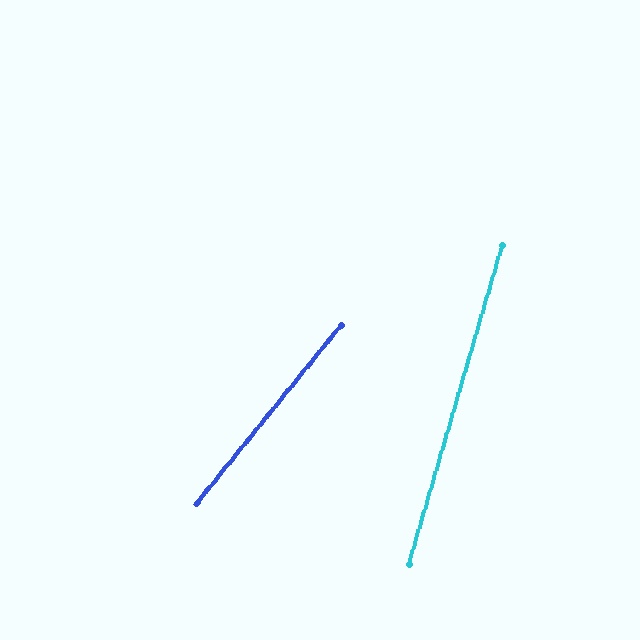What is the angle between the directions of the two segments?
Approximately 22 degrees.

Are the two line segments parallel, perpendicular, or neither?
Neither parallel nor perpendicular — they differ by about 22°.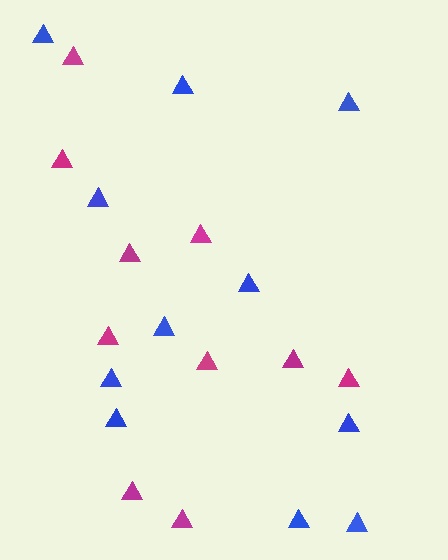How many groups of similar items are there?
There are 2 groups: one group of magenta triangles (10) and one group of blue triangles (11).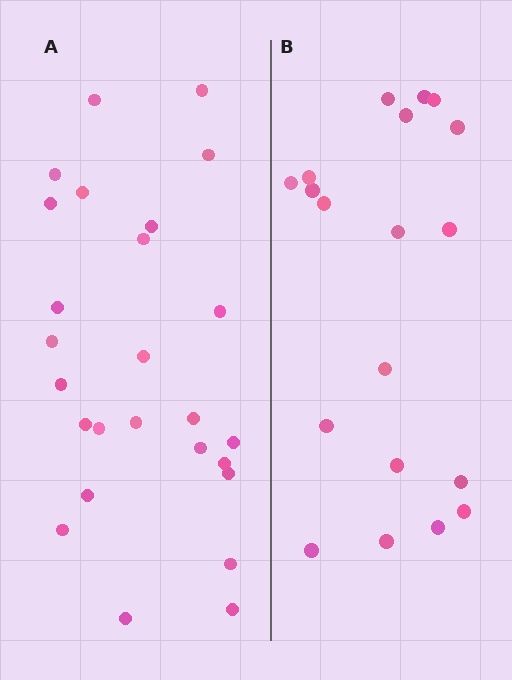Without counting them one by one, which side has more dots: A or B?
Region A (the left region) has more dots.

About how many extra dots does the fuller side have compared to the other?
Region A has roughly 8 or so more dots than region B.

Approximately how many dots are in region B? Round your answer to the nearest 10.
About 20 dots. (The exact count is 19, which rounds to 20.)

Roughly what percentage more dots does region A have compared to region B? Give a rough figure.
About 35% more.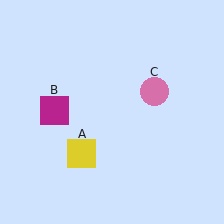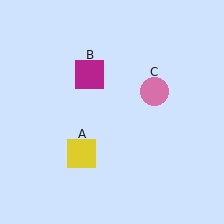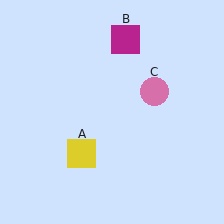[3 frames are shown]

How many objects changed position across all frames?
1 object changed position: magenta square (object B).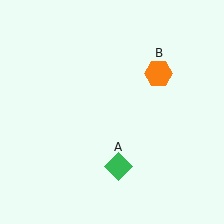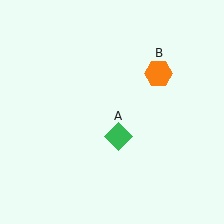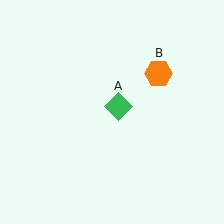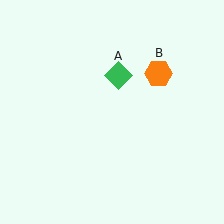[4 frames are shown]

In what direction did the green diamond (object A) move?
The green diamond (object A) moved up.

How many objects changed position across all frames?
1 object changed position: green diamond (object A).